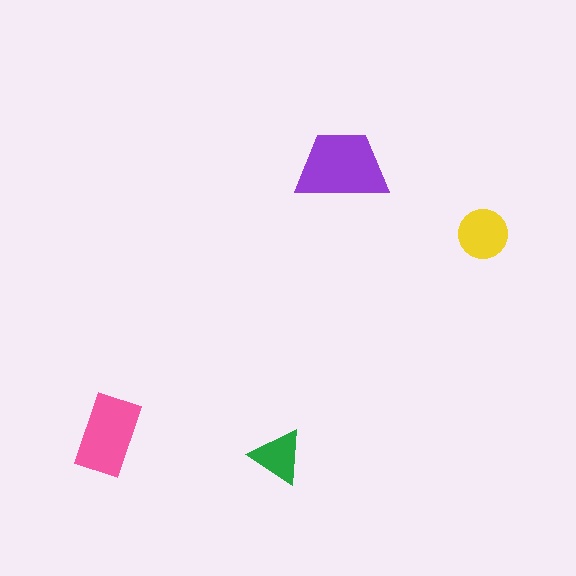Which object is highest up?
The purple trapezoid is topmost.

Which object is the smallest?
The green triangle.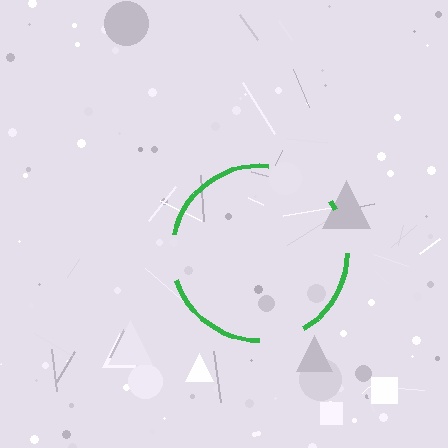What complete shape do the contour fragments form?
The contour fragments form a circle.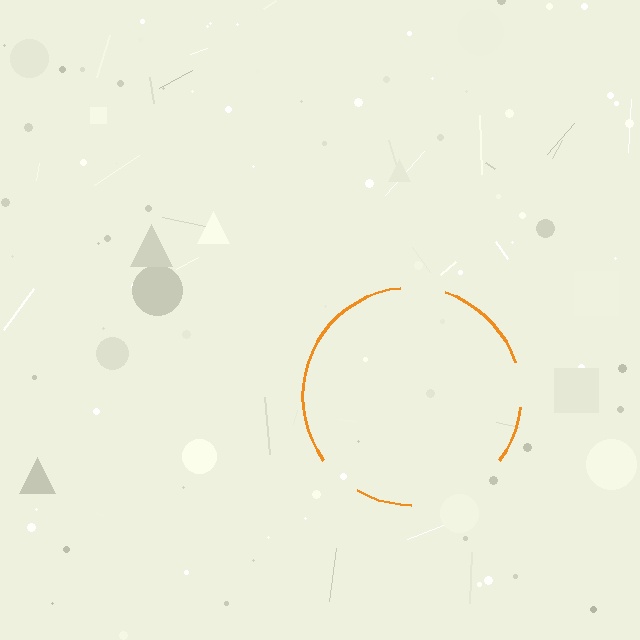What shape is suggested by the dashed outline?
The dashed outline suggests a circle.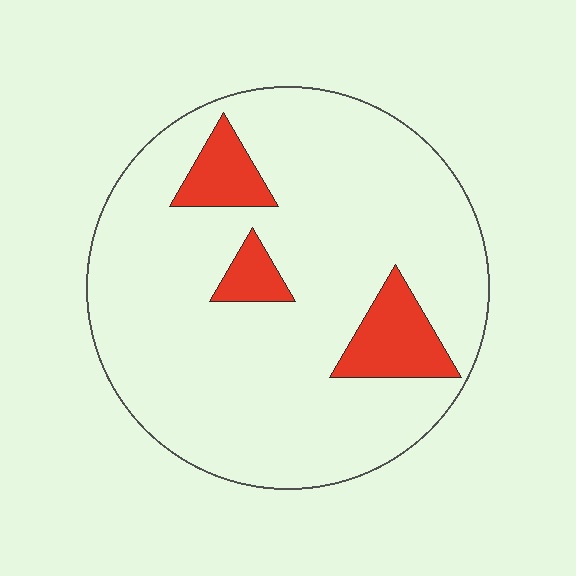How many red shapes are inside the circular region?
3.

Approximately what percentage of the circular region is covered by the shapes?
Approximately 15%.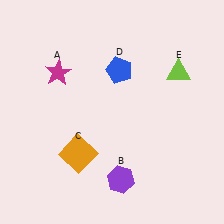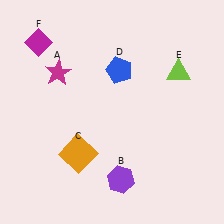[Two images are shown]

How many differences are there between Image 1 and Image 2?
There is 1 difference between the two images.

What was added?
A magenta diamond (F) was added in Image 2.